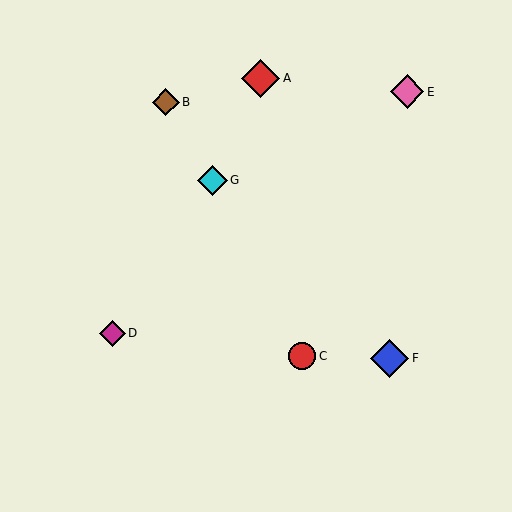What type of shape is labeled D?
Shape D is a magenta diamond.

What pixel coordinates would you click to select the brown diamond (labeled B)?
Click at (166, 102) to select the brown diamond B.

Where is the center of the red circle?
The center of the red circle is at (302, 356).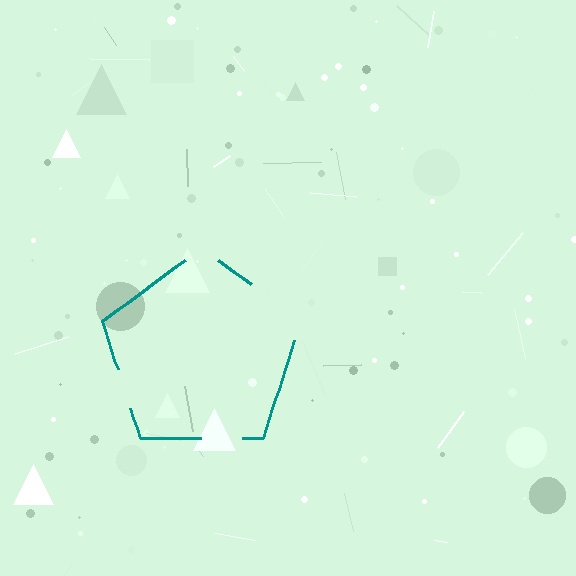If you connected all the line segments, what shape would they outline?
They would outline a pentagon.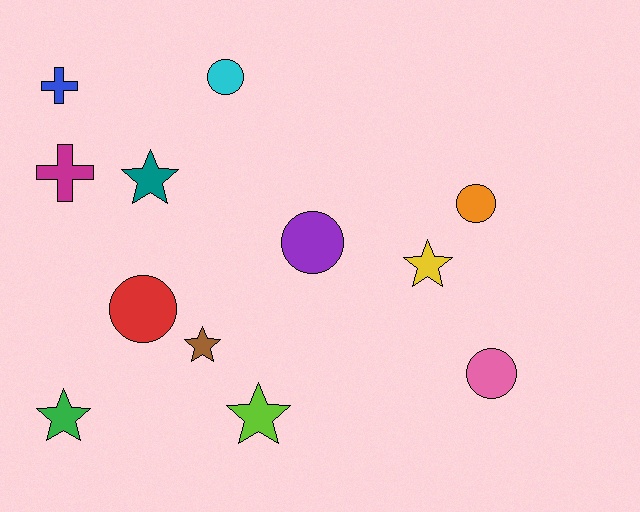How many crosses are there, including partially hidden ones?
There are 2 crosses.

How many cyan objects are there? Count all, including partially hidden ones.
There is 1 cyan object.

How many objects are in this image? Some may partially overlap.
There are 12 objects.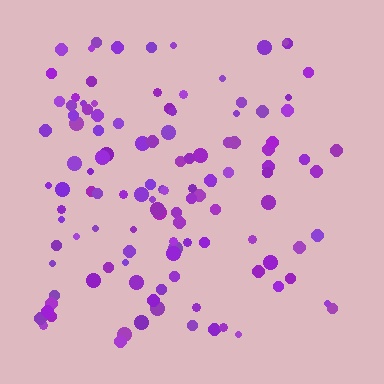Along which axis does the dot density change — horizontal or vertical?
Horizontal.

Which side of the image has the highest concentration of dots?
The left.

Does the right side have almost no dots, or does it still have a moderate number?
Still a moderate number, just noticeably fewer than the left.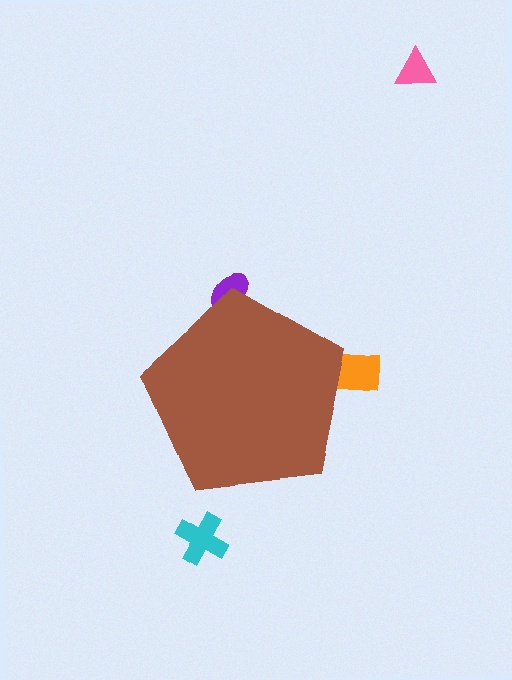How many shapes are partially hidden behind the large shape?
2 shapes are partially hidden.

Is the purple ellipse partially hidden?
Yes, the purple ellipse is partially hidden behind the brown pentagon.